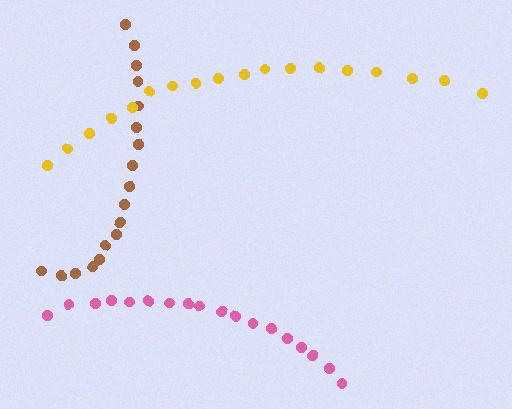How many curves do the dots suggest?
There are 3 distinct paths.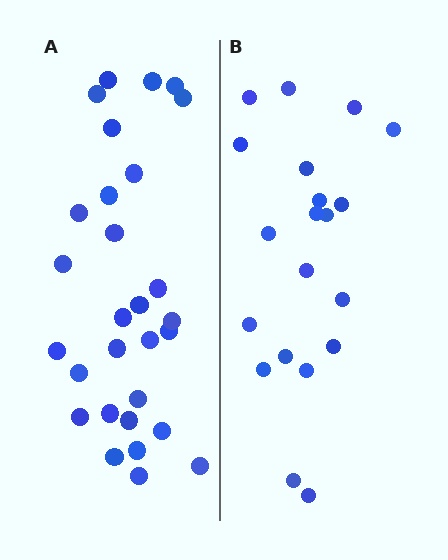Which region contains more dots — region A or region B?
Region A (the left region) has more dots.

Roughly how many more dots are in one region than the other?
Region A has roughly 8 or so more dots than region B.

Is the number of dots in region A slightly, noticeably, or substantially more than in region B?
Region A has substantially more. The ratio is roughly 1.4 to 1.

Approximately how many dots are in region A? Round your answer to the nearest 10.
About 30 dots. (The exact count is 29, which rounds to 30.)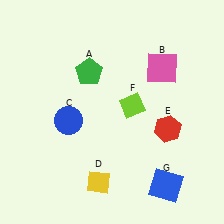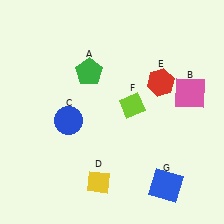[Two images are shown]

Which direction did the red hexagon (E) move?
The red hexagon (E) moved up.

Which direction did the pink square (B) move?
The pink square (B) moved right.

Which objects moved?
The objects that moved are: the pink square (B), the red hexagon (E).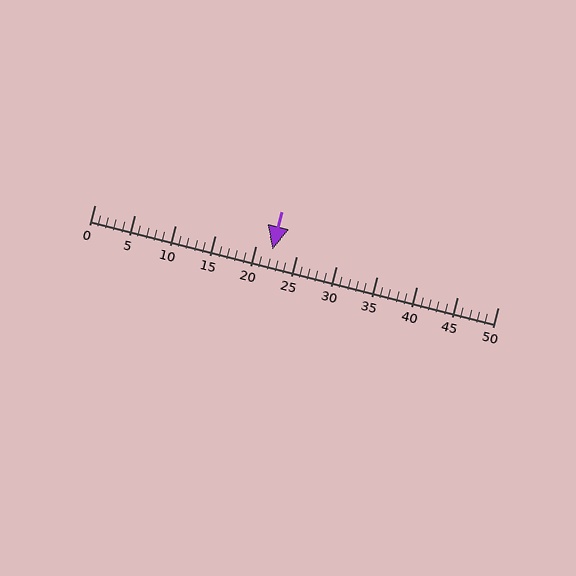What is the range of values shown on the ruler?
The ruler shows values from 0 to 50.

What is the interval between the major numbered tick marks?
The major tick marks are spaced 5 units apart.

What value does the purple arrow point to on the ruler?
The purple arrow points to approximately 22.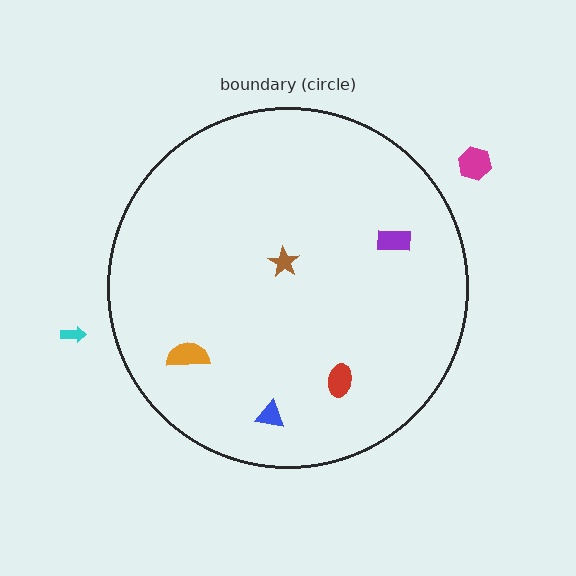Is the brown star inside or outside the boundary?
Inside.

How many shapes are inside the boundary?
5 inside, 2 outside.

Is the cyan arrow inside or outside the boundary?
Outside.